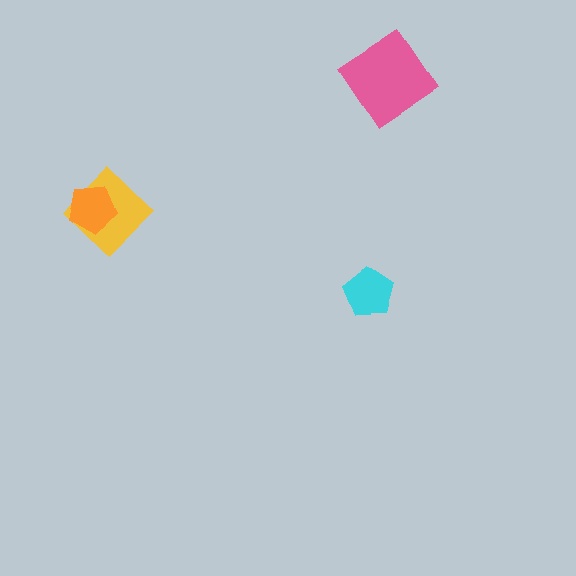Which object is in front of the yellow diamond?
The orange pentagon is in front of the yellow diamond.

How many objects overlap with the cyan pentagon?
0 objects overlap with the cyan pentagon.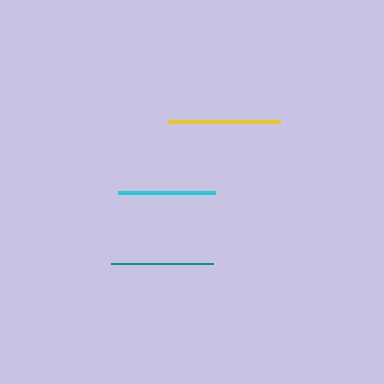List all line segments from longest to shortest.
From longest to shortest: yellow, teal, cyan.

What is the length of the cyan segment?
The cyan segment is approximately 97 pixels long.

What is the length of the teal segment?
The teal segment is approximately 102 pixels long.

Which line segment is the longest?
The yellow line is the longest at approximately 112 pixels.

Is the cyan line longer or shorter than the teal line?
The teal line is longer than the cyan line.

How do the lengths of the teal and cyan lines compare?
The teal and cyan lines are approximately the same length.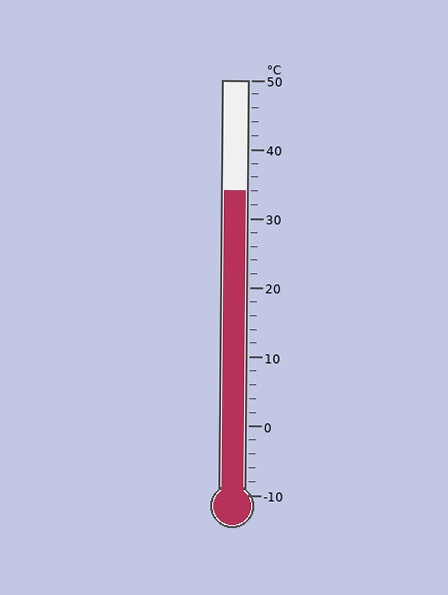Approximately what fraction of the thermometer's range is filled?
The thermometer is filled to approximately 75% of its range.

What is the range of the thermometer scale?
The thermometer scale ranges from -10°C to 50°C.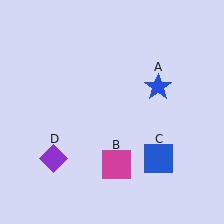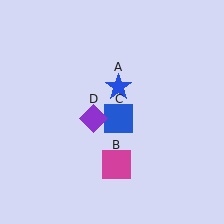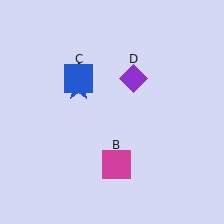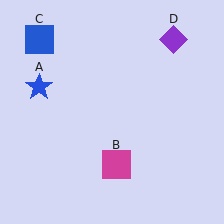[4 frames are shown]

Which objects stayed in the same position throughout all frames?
Magenta square (object B) remained stationary.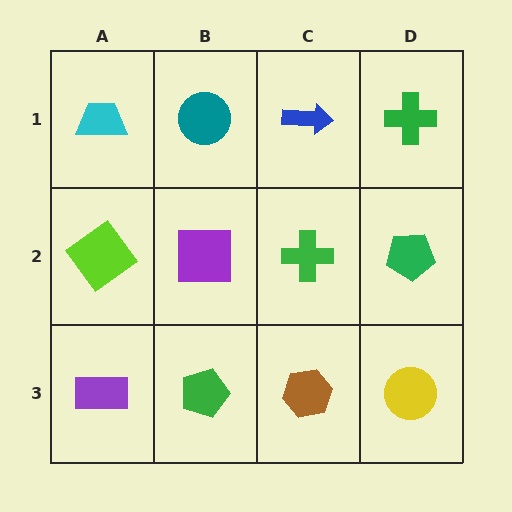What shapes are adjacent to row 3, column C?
A green cross (row 2, column C), a green pentagon (row 3, column B), a yellow circle (row 3, column D).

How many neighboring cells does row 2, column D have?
3.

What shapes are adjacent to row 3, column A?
A lime diamond (row 2, column A), a green pentagon (row 3, column B).